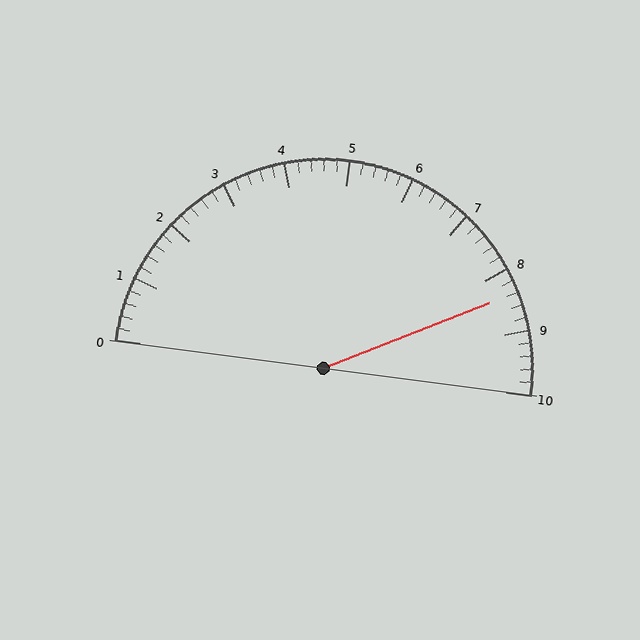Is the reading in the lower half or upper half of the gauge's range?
The reading is in the upper half of the range (0 to 10).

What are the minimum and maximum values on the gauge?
The gauge ranges from 0 to 10.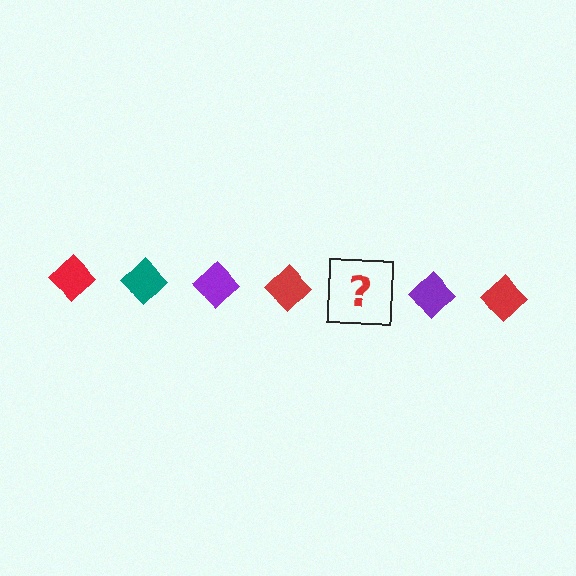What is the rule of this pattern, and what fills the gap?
The rule is that the pattern cycles through red, teal, purple diamonds. The gap should be filled with a teal diamond.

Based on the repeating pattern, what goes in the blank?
The blank should be a teal diamond.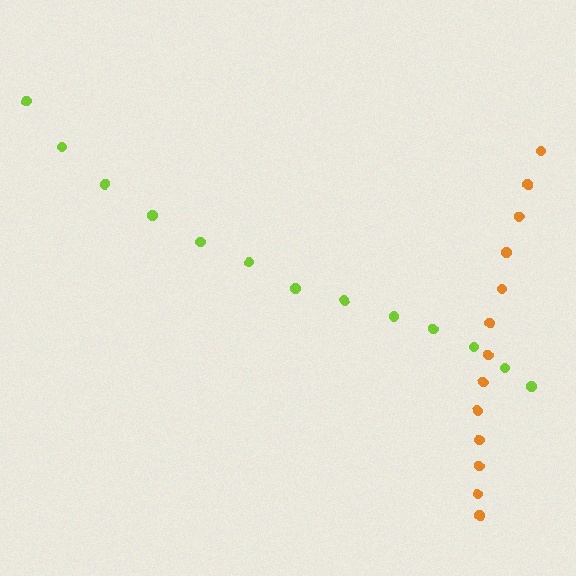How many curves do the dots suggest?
There are 2 distinct paths.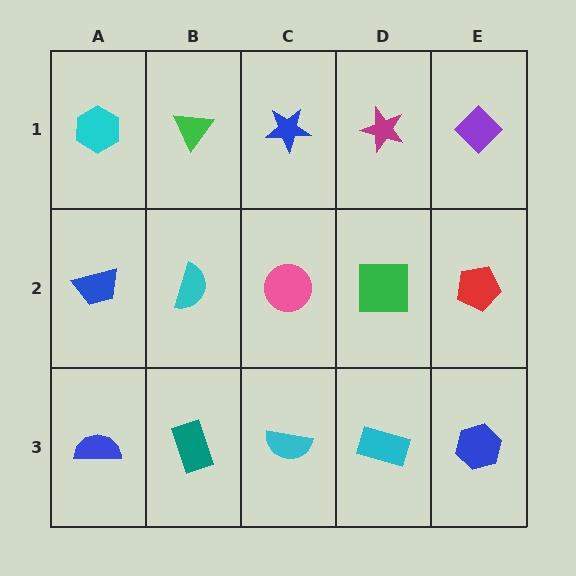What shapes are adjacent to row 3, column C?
A pink circle (row 2, column C), a teal rectangle (row 3, column B), a cyan rectangle (row 3, column D).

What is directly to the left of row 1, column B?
A cyan hexagon.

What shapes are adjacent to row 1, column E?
A red pentagon (row 2, column E), a magenta star (row 1, column D).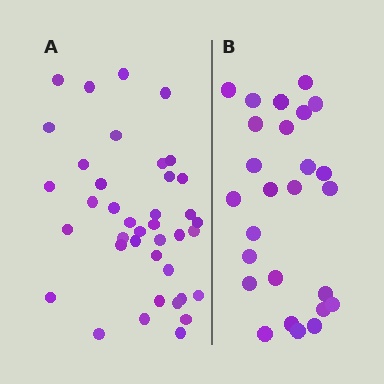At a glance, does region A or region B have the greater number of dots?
Region A (the left region) has more dots.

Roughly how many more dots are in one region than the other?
Region A has approximately 15 more dots than region B.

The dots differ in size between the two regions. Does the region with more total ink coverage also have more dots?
No. Region B has more total ink coverage because its dots are larger, but region A actually contains more individual dots. Total area can be misleading — the number of items is what matters here.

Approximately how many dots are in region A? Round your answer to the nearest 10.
About 40 dots. (The exact count is 39, which rounds to 40.)